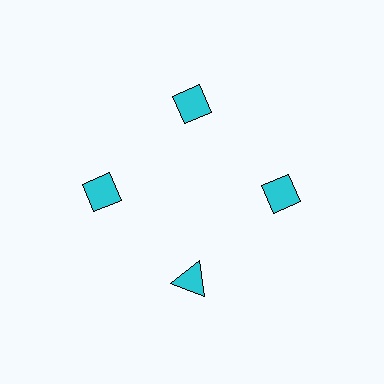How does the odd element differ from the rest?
It has a different shape: triangle instead of diamond.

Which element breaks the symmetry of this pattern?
The cyan triangle at roughly the 6 o'clock position breaks the symmetry. All other shapes are cyan diamonds.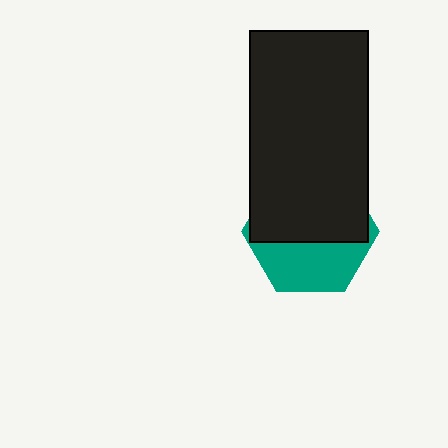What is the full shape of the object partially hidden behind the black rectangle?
The partially hidden object is a teal hexagon.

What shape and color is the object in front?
The object in front is a black rectangle.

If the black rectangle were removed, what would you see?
You would see the complete teal hexagon.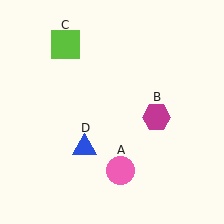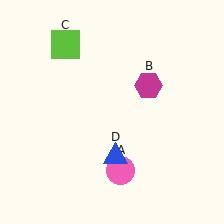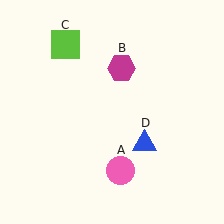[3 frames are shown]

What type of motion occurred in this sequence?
The magenta hexagon (object B), blue triangle (object D) rotated counterclockwise around the center of the scene.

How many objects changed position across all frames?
2 objects changed position: magenta hexagon (object B), blue triangle (object D).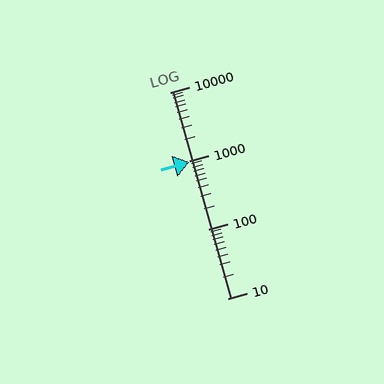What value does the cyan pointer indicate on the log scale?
The pointer indicates approximately 960.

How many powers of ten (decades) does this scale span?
The scale spans 3 decades, from 10 to 10000.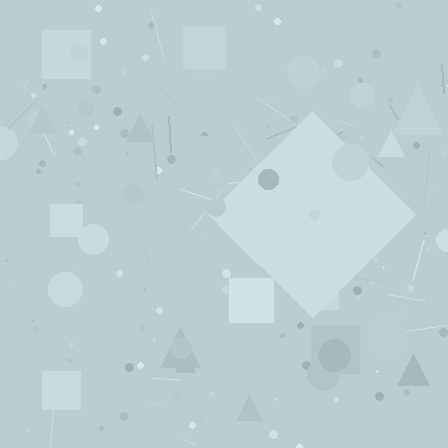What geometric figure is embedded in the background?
A diamond is embedded in the background.